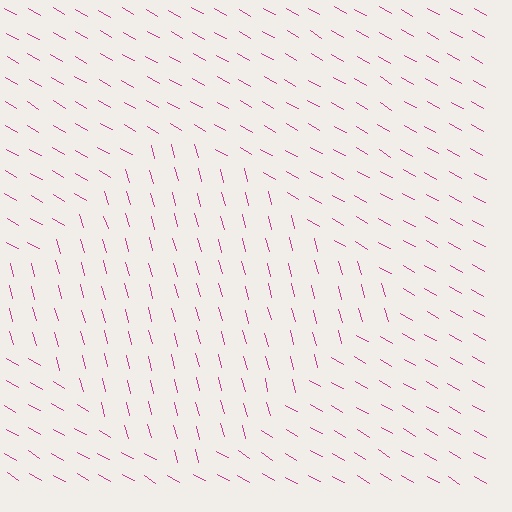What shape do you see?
I see a diamond.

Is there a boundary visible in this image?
Yes, there is a texture boundary formed by a change in line orientation.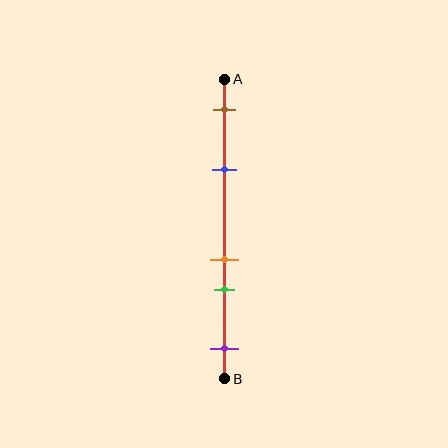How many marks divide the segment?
There are 5 marks dividing the segment.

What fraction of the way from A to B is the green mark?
The green mark is approximately 70% (0.7) of the way from A to B.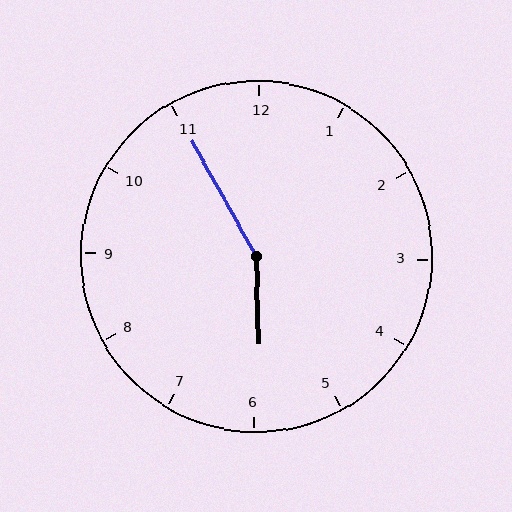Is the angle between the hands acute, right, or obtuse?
It is obtuse.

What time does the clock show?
5:55.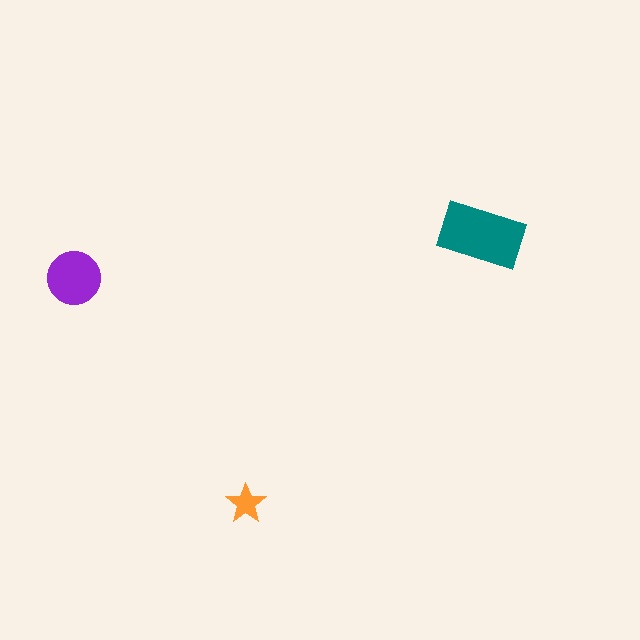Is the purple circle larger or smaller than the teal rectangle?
Smaller.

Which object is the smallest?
The orange star.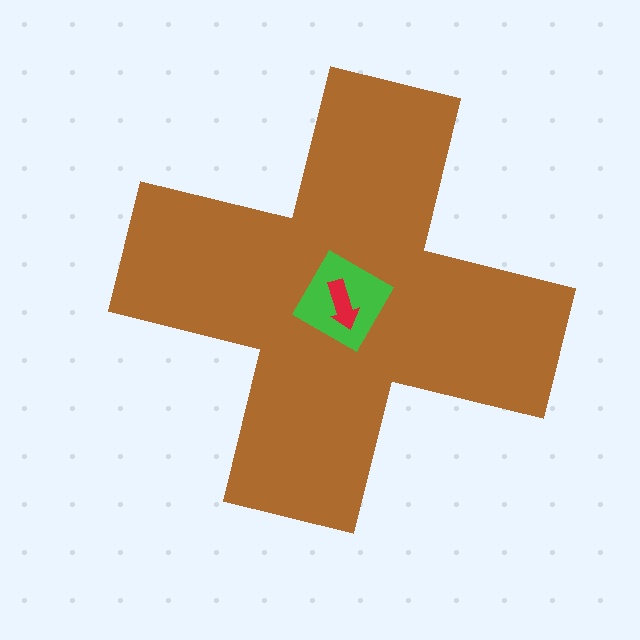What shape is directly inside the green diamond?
The red arrow.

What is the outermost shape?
The brown cross.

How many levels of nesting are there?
3.